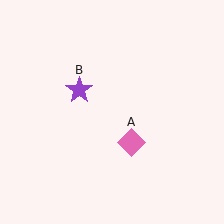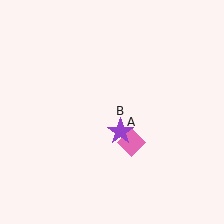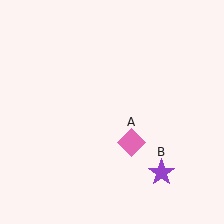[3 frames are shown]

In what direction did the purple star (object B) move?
The purple star (object B) moved down and to the right.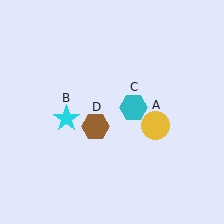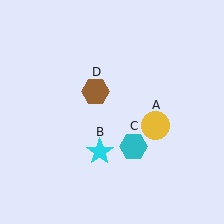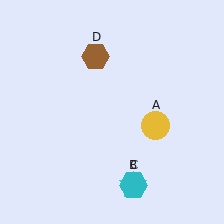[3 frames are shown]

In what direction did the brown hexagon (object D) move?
The brown hexagon (object D) moved up.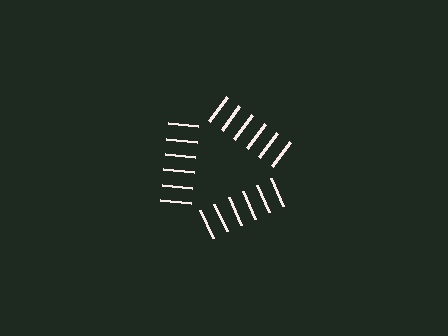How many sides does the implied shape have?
3 sides — the line-ends trace a triangle.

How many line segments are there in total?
18 — 6 along each of the 3 edges.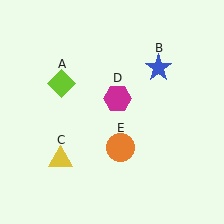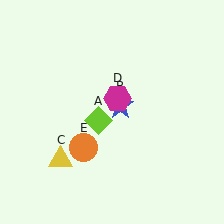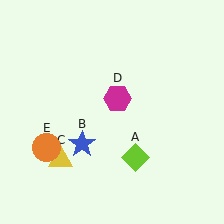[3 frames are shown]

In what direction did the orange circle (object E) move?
The orange circle (object E) moved left.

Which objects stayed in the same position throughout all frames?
Yellow triangle (object C) and magenta hexagon (object D) remained stationary.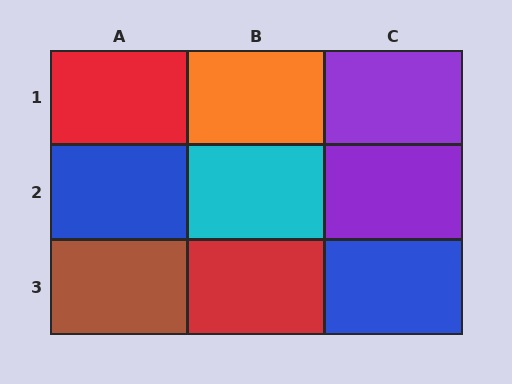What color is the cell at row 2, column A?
Blue.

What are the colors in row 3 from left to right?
Brown, red, blue.